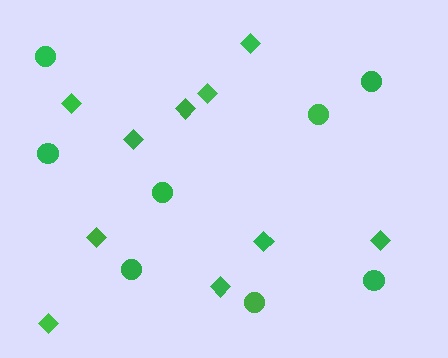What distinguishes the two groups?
There are 2 groups: one group of circles (8) and one group of diamonds (10).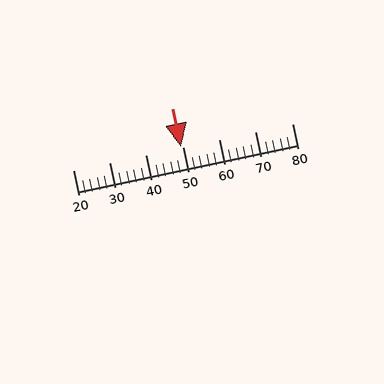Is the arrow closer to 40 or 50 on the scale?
The arrow is closer to 50.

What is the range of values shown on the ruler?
The ruler shows values from 20 to 80.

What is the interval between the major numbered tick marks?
The major tick marks are spaced 10 units apart.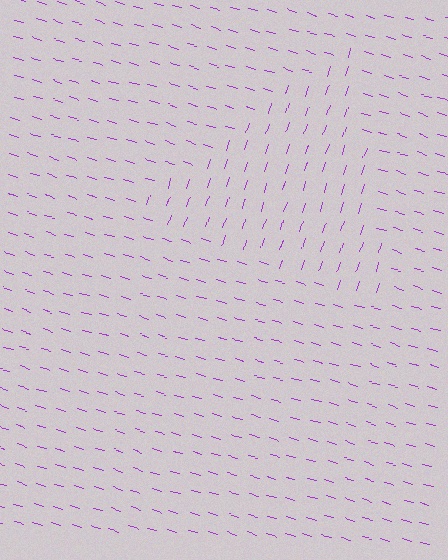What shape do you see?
I see a triangle.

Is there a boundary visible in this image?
Yes, there is a texture boundary formed by a change in line orientation.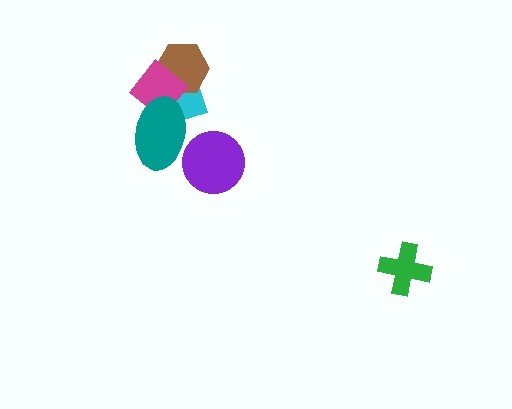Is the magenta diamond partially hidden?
Yes, it is partially covered by another shape.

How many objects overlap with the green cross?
0 objects overlap with the green cross.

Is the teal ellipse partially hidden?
No, no other shape covers it.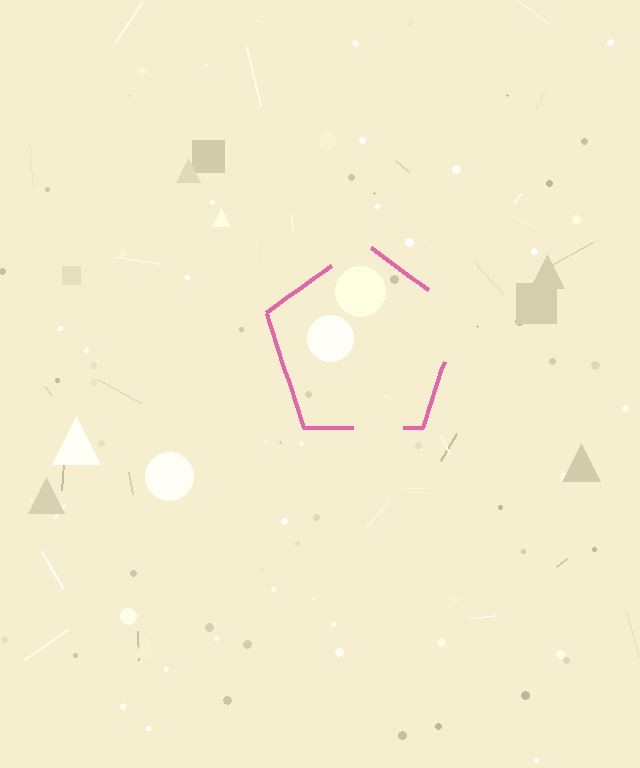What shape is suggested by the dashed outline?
The dashed outline suggests a pentagon.